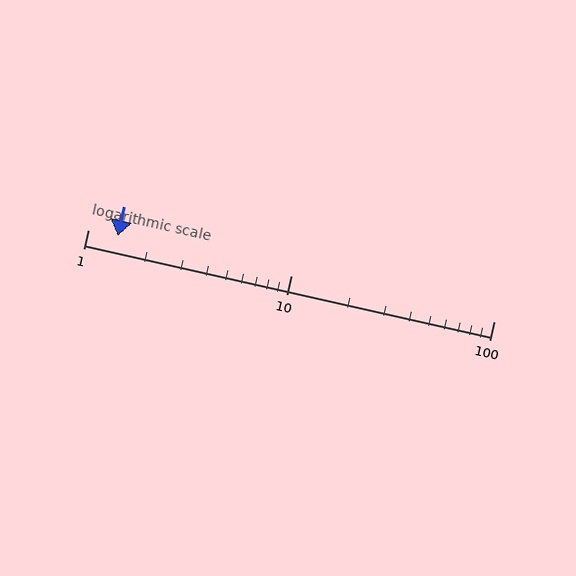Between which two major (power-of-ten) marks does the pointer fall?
The pointer is between 1 and 10.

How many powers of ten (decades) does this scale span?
The scale spans 2 decades, from 1 to 100.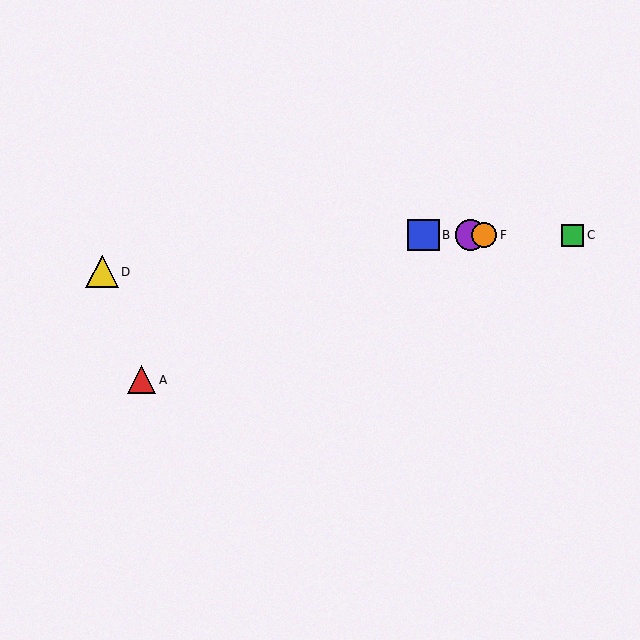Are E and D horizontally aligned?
No, E is at y≈235 and D is at y≈272.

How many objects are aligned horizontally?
4 objects (B, C, E, F) are aligned horizontally.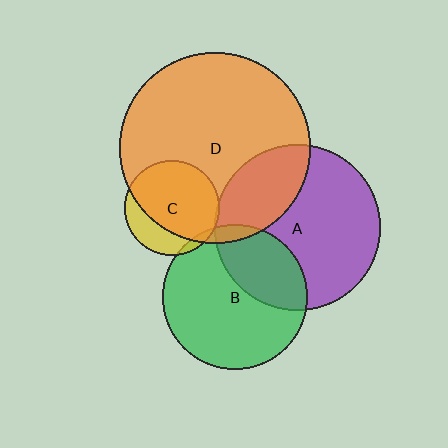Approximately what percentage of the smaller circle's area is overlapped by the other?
Approximately 5%.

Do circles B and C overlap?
Yes.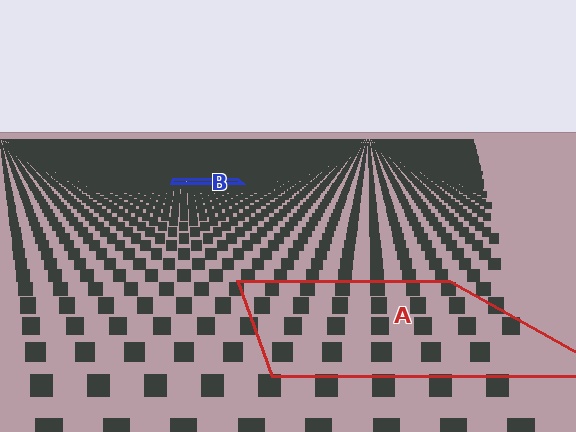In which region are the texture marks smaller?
The texture marks are smaller in region B, because it is farther away.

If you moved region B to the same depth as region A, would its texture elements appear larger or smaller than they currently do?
They would appear larger. At a closer depth, the same texture elements are projected at a bigger on-screen size.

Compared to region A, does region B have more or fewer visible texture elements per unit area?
Region B has more texture elements per unit area — they are packed more densely because it is farther away.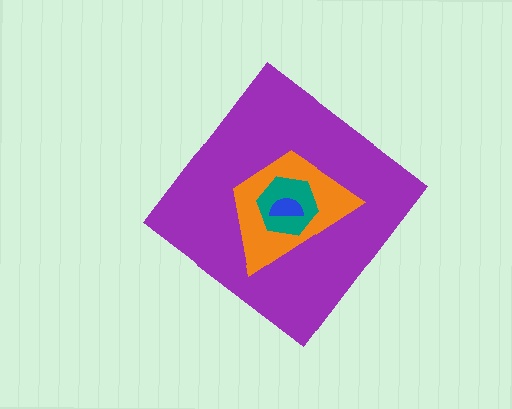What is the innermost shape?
The blue semicircle.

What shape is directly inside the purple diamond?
The orange trapezoid.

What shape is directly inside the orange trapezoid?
The teal hexagon.